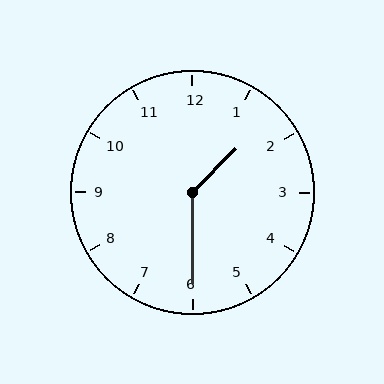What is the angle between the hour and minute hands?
Approximately 135 degrees.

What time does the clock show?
1:30.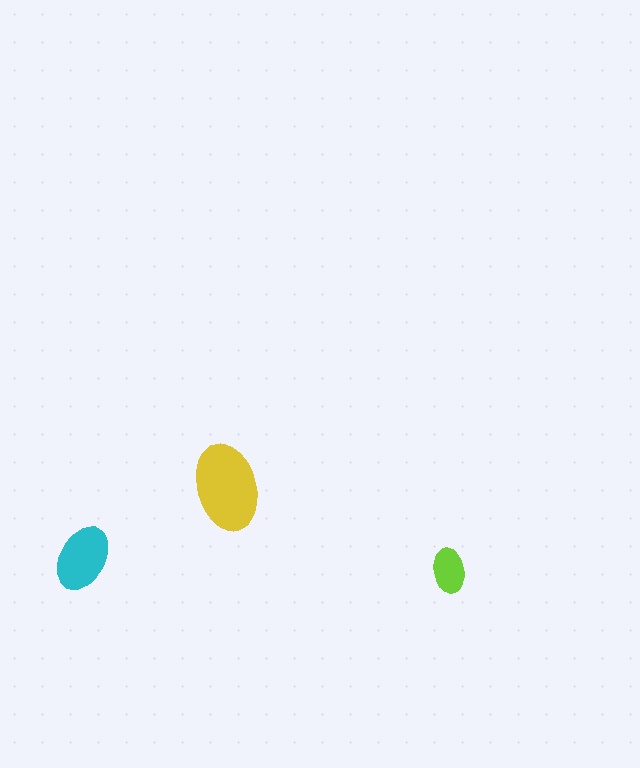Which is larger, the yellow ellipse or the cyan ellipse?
The yellow one.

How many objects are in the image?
There are 3 objects in the image.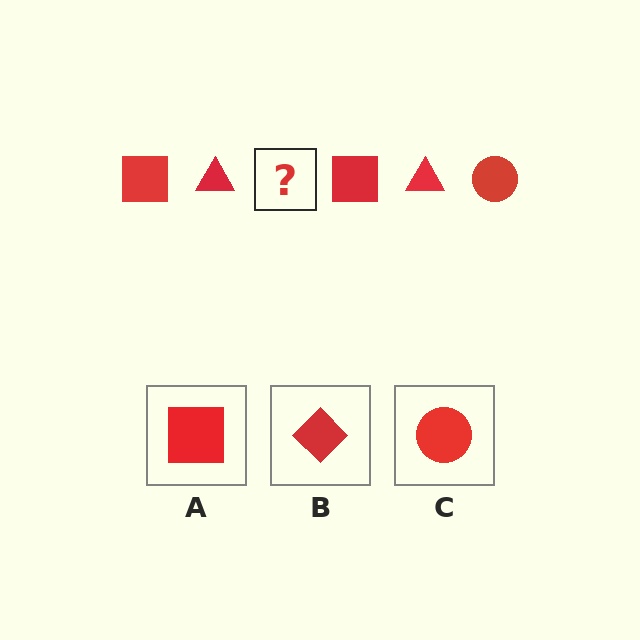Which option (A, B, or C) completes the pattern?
C.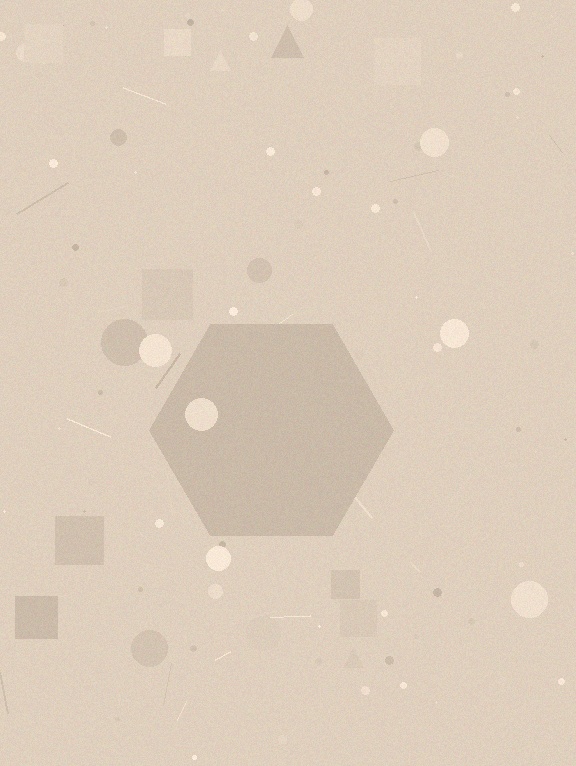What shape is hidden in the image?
A hexagon is hidden in the image.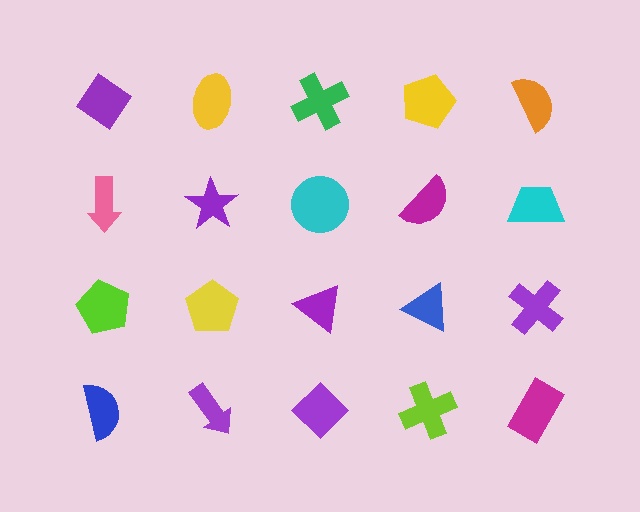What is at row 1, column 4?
A yellow pentagon.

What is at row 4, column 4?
A lime cross.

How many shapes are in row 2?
5 shapes.